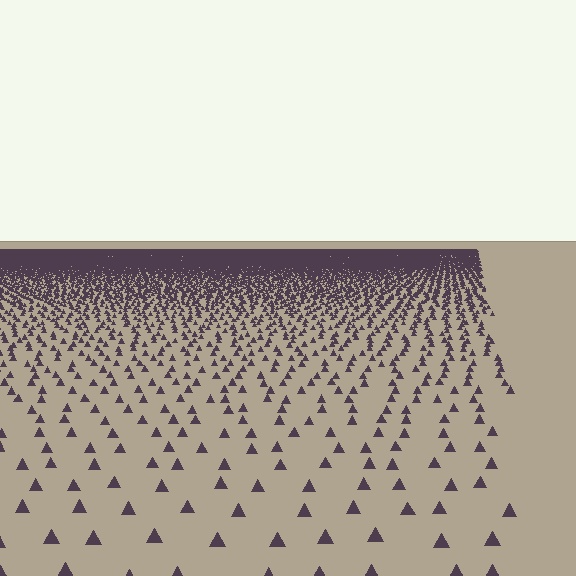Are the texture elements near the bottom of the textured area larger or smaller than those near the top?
Larger. Near the bottom, elements are closer to the viewer and appear at a bigger on-screen size.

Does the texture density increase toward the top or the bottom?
Density increases toward the top.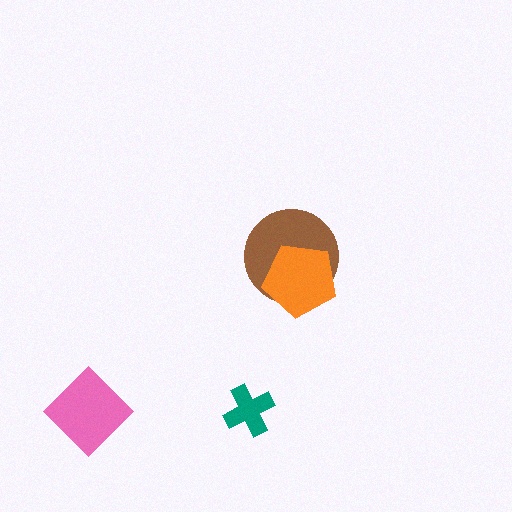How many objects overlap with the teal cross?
0 objects overlap with the teal cross.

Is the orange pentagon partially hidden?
No, no other shape covers it.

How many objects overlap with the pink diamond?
0 objects overlap with the pink diamond.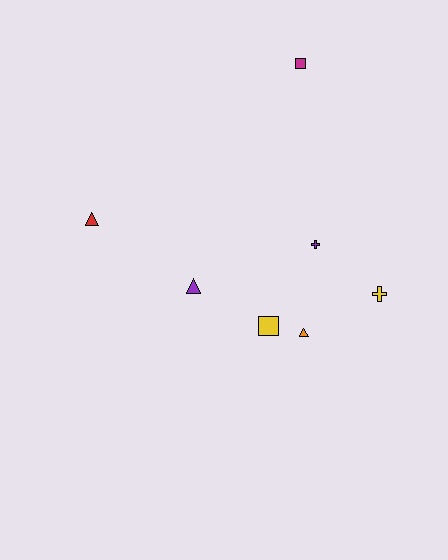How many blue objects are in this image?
There are no blue objects.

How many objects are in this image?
There are 7 objects.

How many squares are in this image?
There are 2 squares.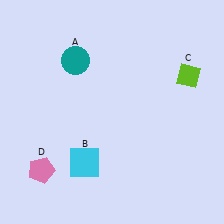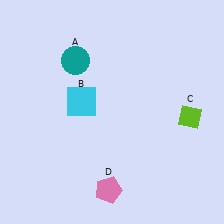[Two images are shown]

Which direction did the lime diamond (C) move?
The lime diamond (C) moved down.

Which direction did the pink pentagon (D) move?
The pink pentagon (D) moved right.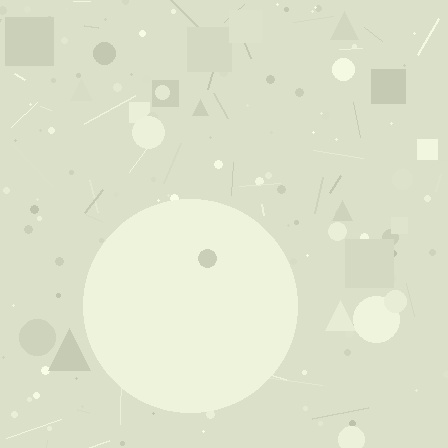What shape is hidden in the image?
A circle is hidden in the image.